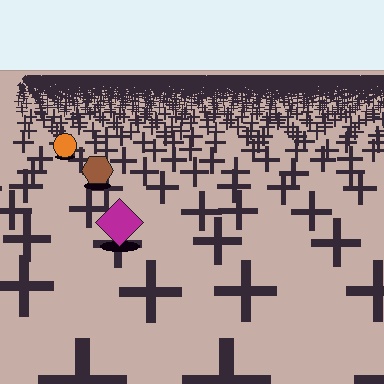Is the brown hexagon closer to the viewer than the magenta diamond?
No. The magenta diamond is closer — you can tell from the texture gradient: the ground texture is coarser near it.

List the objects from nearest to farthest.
From nearest to farthest: the magenta diamond, the brown hexagon, the orange circle.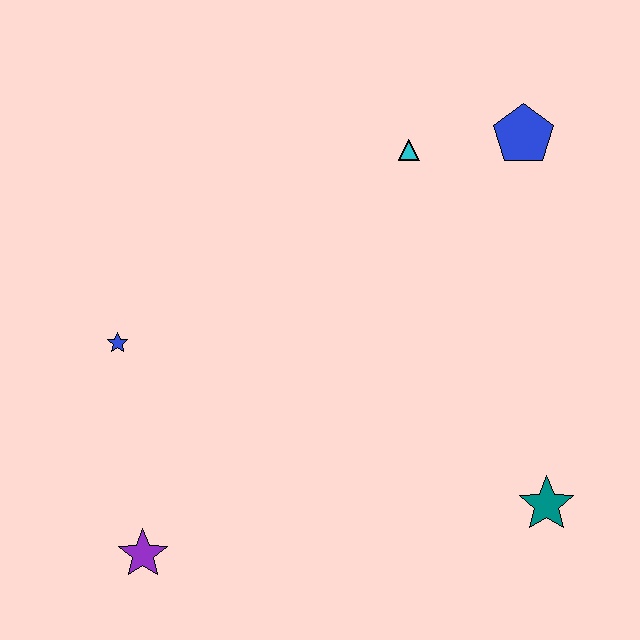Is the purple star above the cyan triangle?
No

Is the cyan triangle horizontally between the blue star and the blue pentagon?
Yes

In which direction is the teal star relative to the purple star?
The teal star is to the right of the purple star.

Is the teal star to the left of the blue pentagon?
No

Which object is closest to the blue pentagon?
The cyan triangle is closest to the blue pentagon.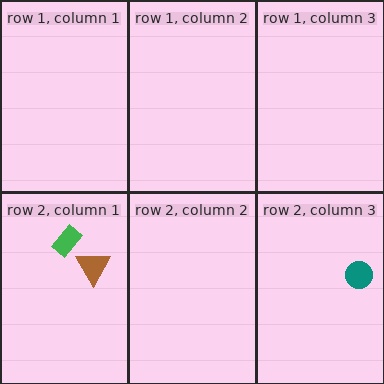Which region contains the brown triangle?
The row 2, column 1 region.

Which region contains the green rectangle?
The row 2, column 1 region.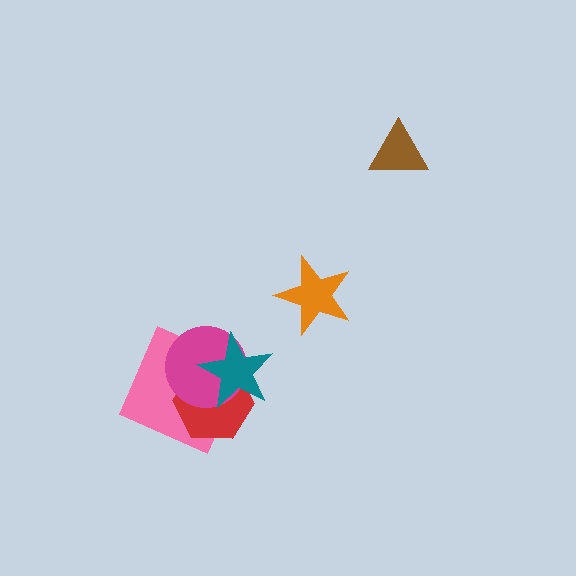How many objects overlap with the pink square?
3 objects overlap with the pink square.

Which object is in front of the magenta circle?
The teal star is in front of the magenta circle.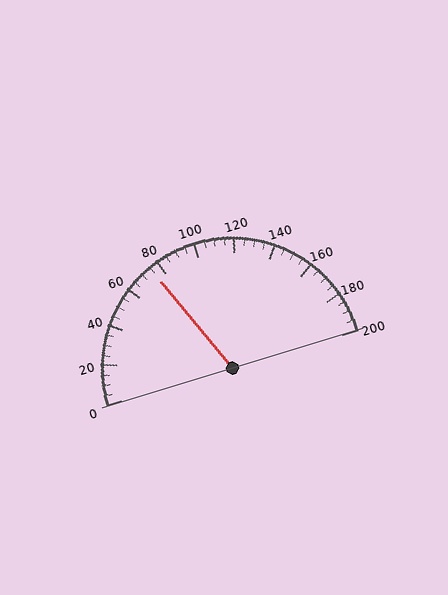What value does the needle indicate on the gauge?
The needle indicates approximately 75.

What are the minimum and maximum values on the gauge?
The gauge ranges from 0 to 200.